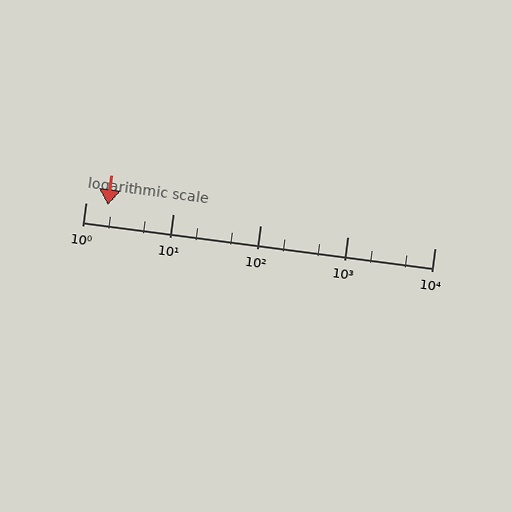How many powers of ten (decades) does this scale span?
The scale spans 4 decades, from 1 to 10000.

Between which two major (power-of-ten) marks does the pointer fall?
The pointer is between 1 and 10.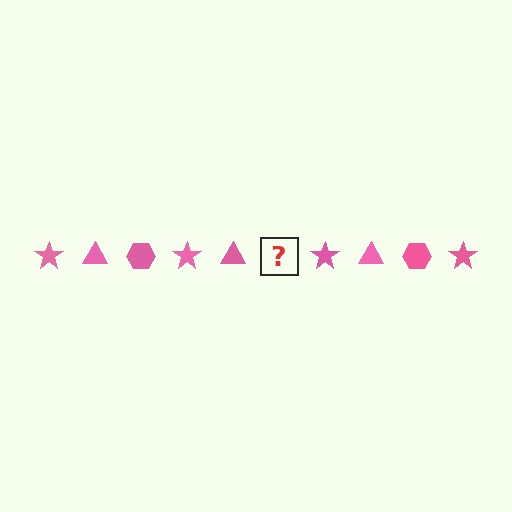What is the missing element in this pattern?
The missing element is a pink hexagon.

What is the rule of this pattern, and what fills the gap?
The rule is that the pattern cycles through star, triangle, hexagon shapes in pink. The gap should be filled with a pink hexagon.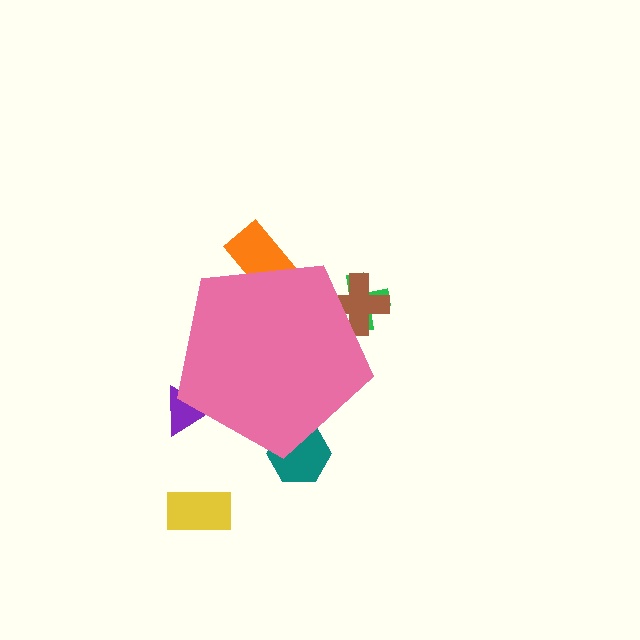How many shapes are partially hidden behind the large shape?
5 shapes are partially hidden.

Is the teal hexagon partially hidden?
Yes, the teal hexagon is partially hidden behind the pink pentagon.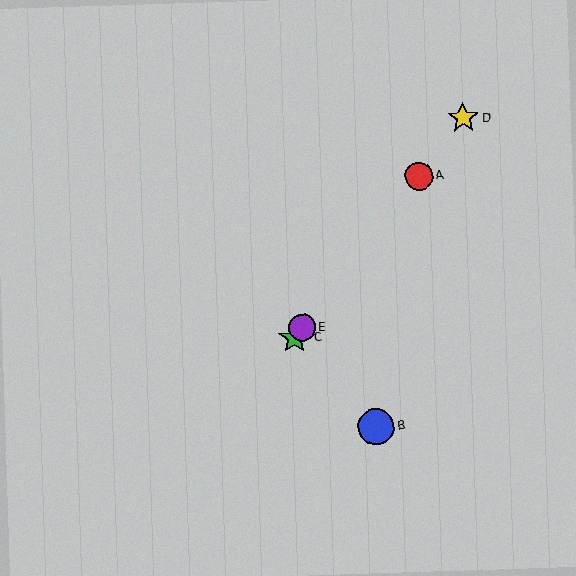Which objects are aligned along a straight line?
Objects A, C, D, E are aligned along a straight line.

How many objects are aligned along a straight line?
4 objects (A, C, D, E) are aligned along a straight line.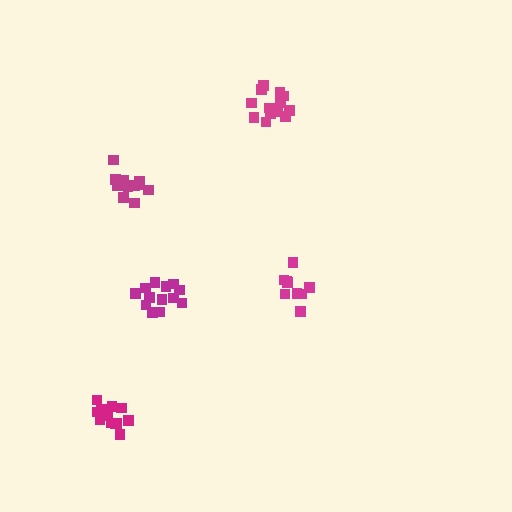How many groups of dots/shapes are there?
There are 5 groups.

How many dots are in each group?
Group 1: 14 dots, Group 2: 9 dots, Group 3: 14 dots, Group 4: 13 dots, Group 5: 13 dots (63 total).